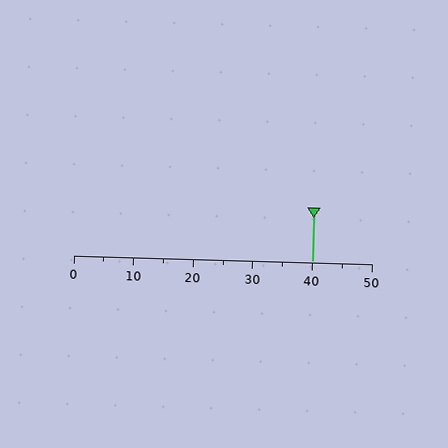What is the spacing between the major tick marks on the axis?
The major ticks are spaced 10 apart.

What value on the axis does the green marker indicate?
The marker indicates approximately 40.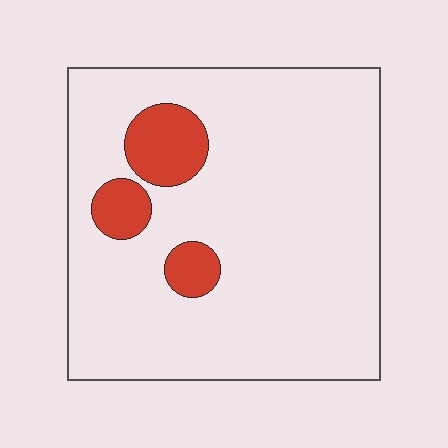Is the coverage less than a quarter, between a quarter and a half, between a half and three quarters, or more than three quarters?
Less than a quarter.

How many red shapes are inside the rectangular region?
3.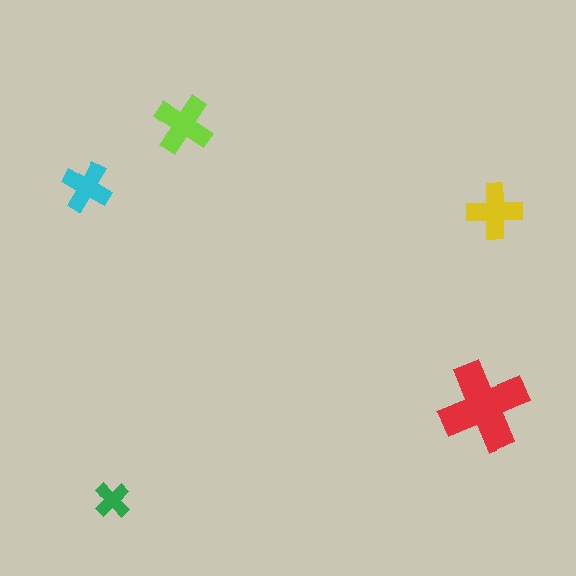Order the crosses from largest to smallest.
the red one, the lime one, the yellow one, the cyan one, the green one.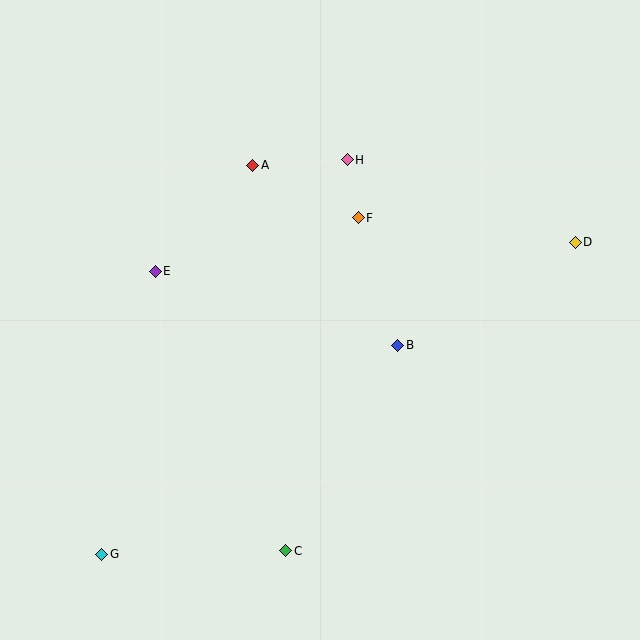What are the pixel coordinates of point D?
Point D is at (575, 242).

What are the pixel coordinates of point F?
Point F is at (358, 218).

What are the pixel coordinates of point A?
Point A is at (253, 165).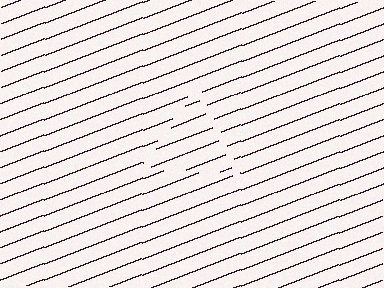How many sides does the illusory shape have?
3 sides — the line-ends trace a triangle.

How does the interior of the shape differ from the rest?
The interior of the shape contains the same grating, shifted by half a period — the contour is defined by the phase discontinuity where line-ends from the inner and outer gratings abut.